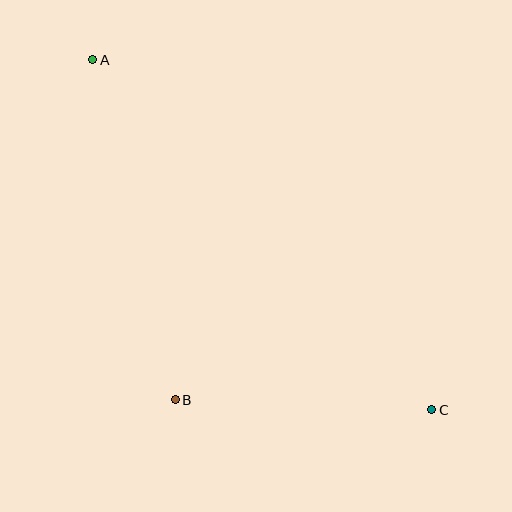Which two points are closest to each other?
Points B and C are closest to each other.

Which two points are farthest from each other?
Points A and C are farthest from each other.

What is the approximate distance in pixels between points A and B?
The distance between A and B is approximately 350 pixels.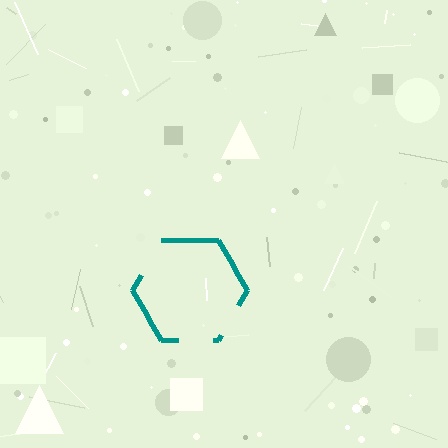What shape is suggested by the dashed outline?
The dashed outline suggests a hexagon.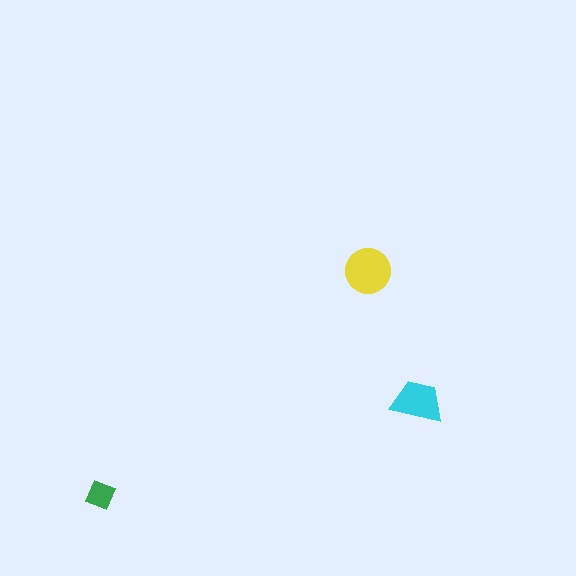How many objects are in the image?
There are 3 objects in the image.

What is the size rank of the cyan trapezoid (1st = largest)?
2nd.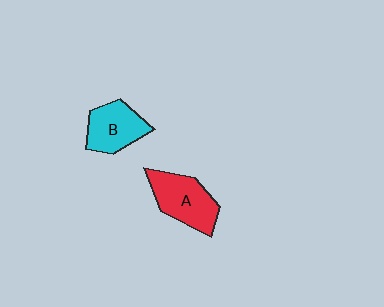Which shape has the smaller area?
Shape B (cyan).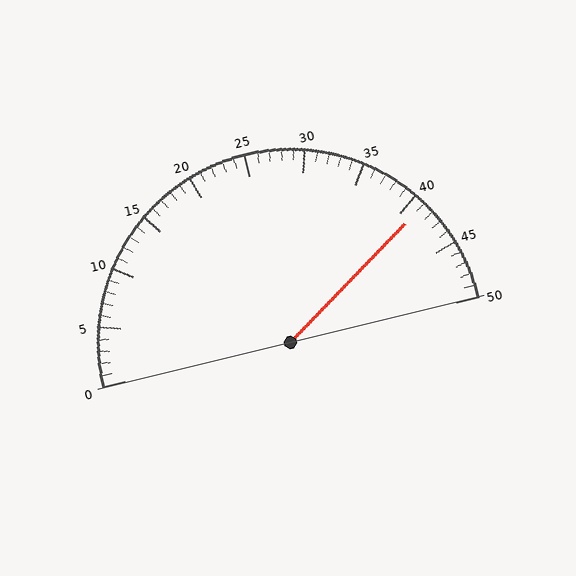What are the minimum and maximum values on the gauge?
The gauge ranges from 0 to 50.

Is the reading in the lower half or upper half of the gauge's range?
The reading is in the upper half of the range (0 to 50).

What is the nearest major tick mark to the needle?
The nearest major tick mark is 40.